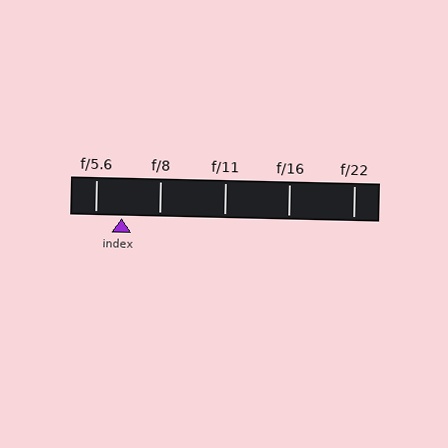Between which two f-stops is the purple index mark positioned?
The index mark is between f/5.6 and f/8.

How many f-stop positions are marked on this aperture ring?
There are 5 f-stop positions marked.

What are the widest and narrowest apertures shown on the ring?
The widest aperture shown is f/5.6 and the narrowest is f/22.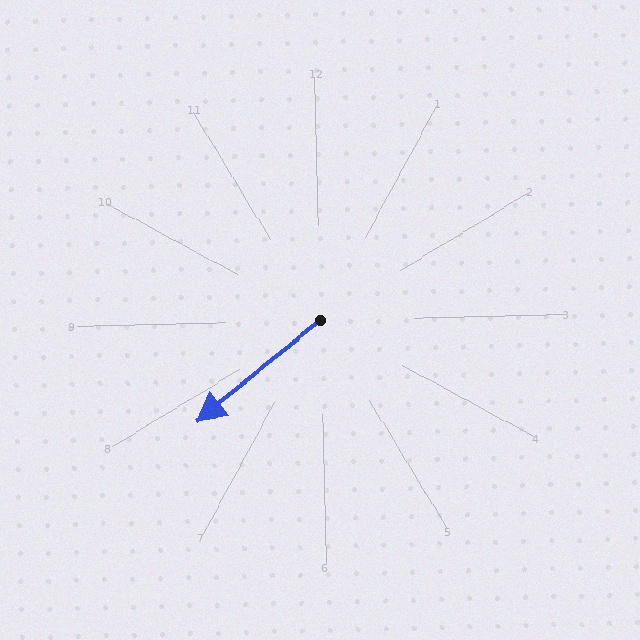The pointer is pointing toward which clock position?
Roughly 8 o'clock.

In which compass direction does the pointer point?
Southwest.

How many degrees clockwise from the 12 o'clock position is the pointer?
Approximately 232 degrees.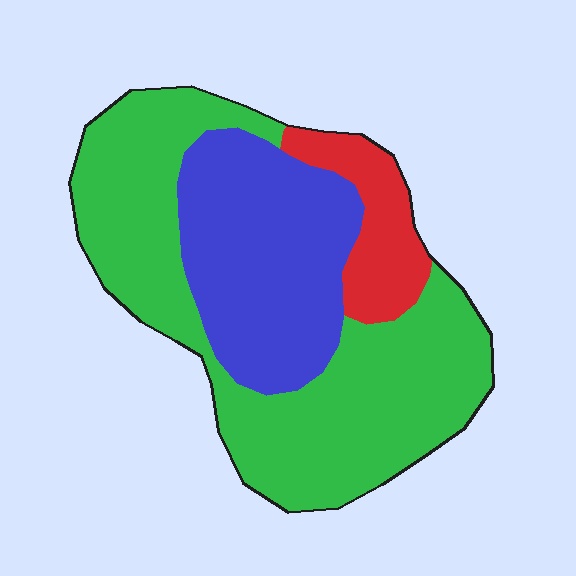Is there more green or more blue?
Green.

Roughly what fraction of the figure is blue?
Blue takes up between a sixth and a third of the figure.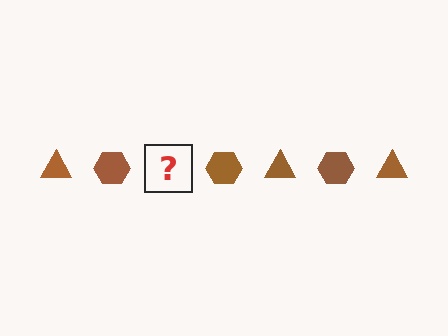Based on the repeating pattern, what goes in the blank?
The blank should be a brown triangle.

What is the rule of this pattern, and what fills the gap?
The rule is that the pattern cycles through triangle, hexagon shapes in brown. The gap should be filled with a brown triangle.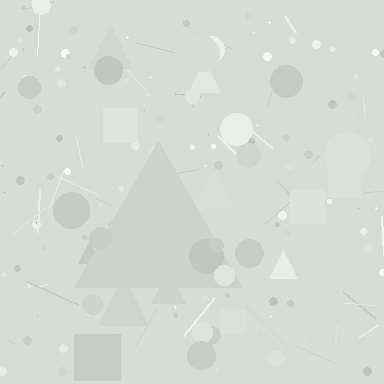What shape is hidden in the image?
A triangle is hidden in the image.